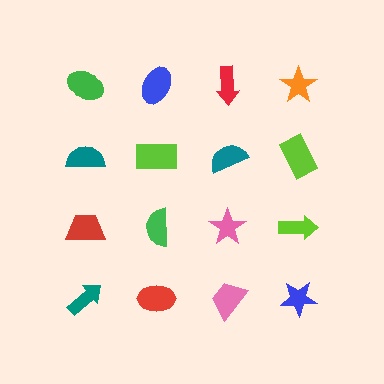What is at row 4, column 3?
A pink trapezoid.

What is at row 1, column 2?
A blue ellipse.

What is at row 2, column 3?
A teal semicircle.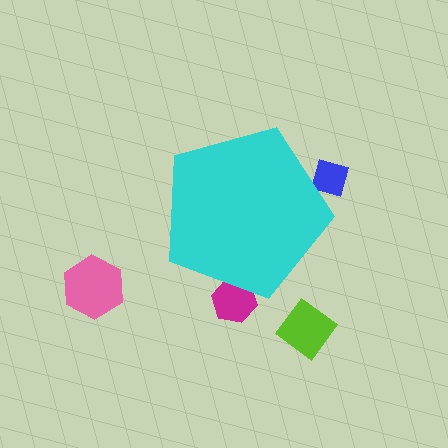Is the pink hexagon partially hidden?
No, the pink hexagon is fully visible.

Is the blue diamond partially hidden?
Yes, the blue diamond is partially hidden behind the cyan pentagon.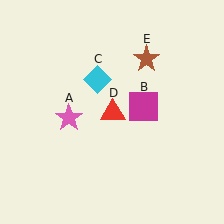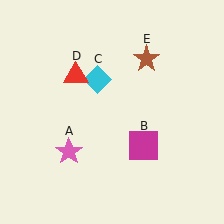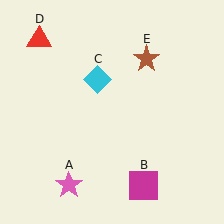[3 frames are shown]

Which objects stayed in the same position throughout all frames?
Cyan diamond (object C) and brown star (object E) remained stationary.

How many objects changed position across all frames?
3 objects changed position: pink star (object A), magenta square (object B), red triangle (object D).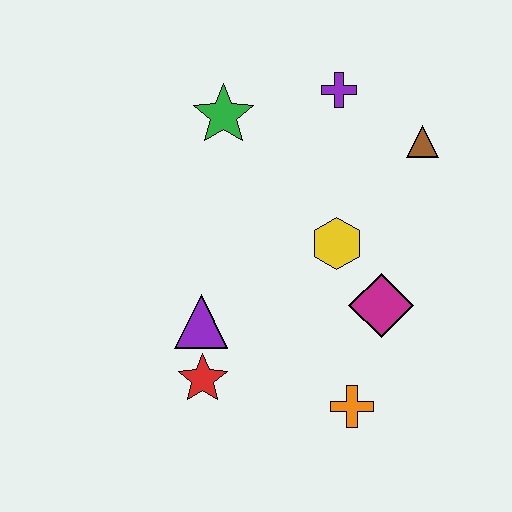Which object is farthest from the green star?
The orange cross is farthest from the green star.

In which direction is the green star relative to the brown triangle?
The green star is to the left of the brown triangle.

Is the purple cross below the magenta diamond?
No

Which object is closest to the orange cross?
The magenta diamond is closest to the orange cross.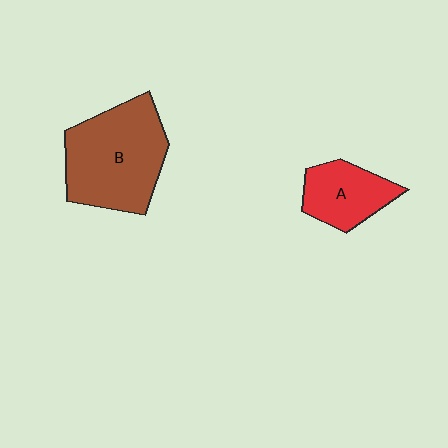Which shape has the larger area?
Shape B (brown).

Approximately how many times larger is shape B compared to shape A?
Approximately 1.9 times.